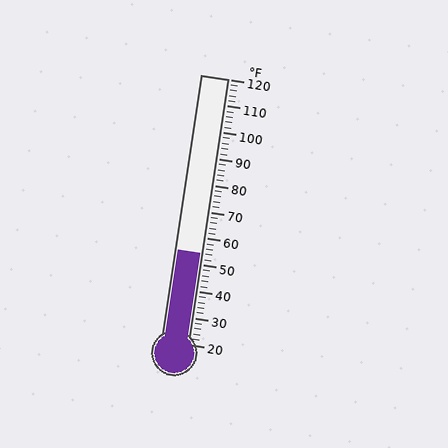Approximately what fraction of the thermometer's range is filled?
The thermometer is filled to approximately 35% of its range.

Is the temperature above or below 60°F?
The temperature is below 60°F.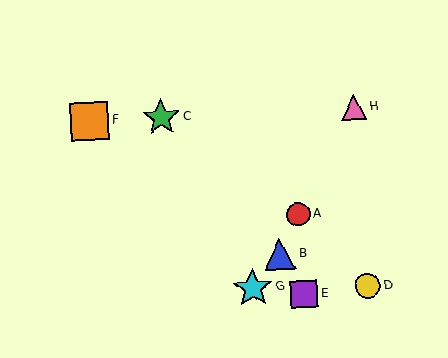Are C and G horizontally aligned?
No, C is at y≈118 and G is at y≈288.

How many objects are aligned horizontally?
3 objects (C, F, H) are aligned horizontally.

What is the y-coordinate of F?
Object F is at y≈121.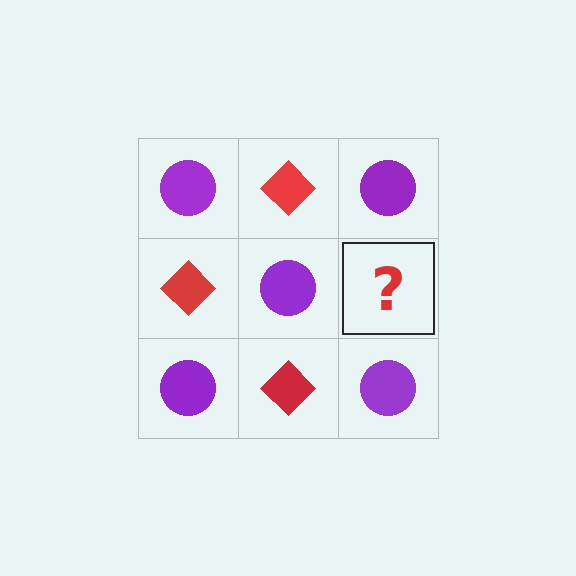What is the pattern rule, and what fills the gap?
The rule is that it alternates purple circle and red diamond in a checkerboard pattern. The gap should be filled with a red diamond.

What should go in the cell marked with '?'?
The missing cell should contain a red diamond.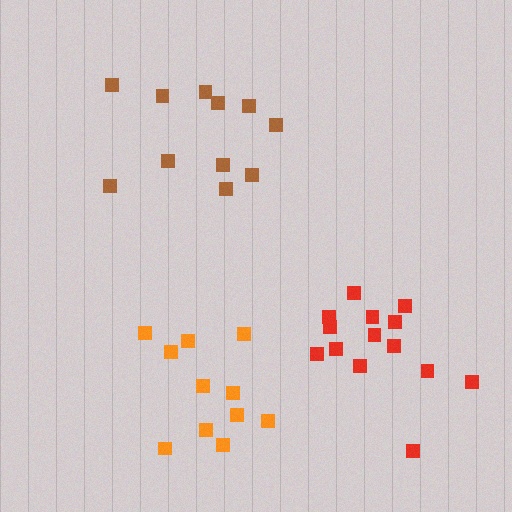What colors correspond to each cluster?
The clusters are colored: red, brown, orange.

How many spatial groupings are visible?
There are 3 spatial groupings.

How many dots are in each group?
Group 1: 14 dots, Group 2: 11 dots, Group 3: 11 dots (36 total).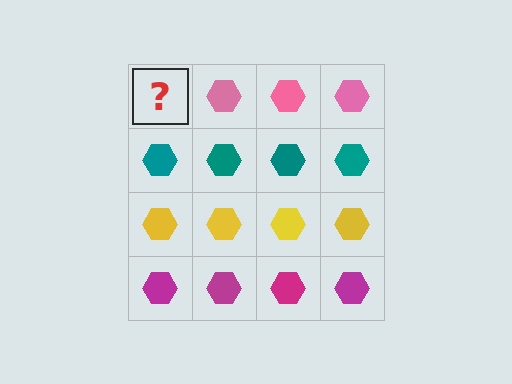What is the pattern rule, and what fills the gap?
The rule is that each row has a consistent color. The gap should be filled with a pink hexagon.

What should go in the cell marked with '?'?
The missing cell should contain a pink hexagon.